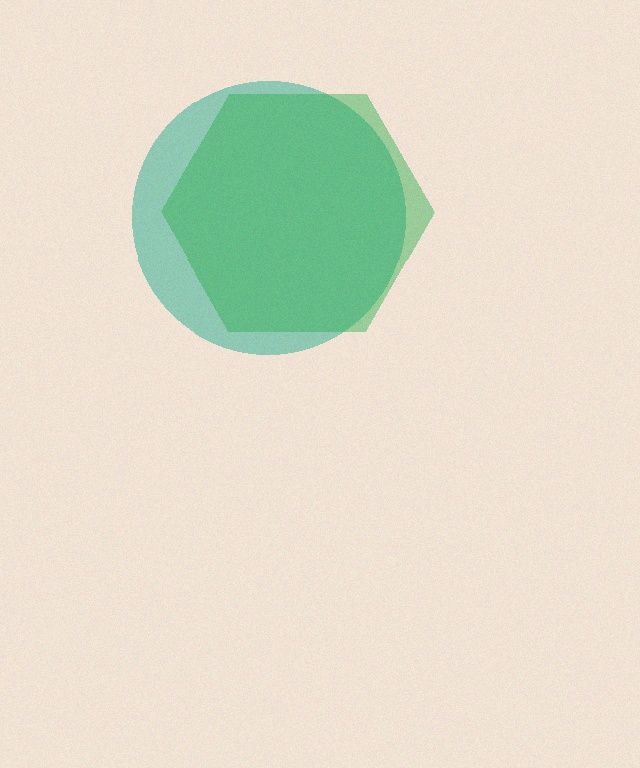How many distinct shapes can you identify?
There are 2 distinct shapes: a teal circle, a green hexagon.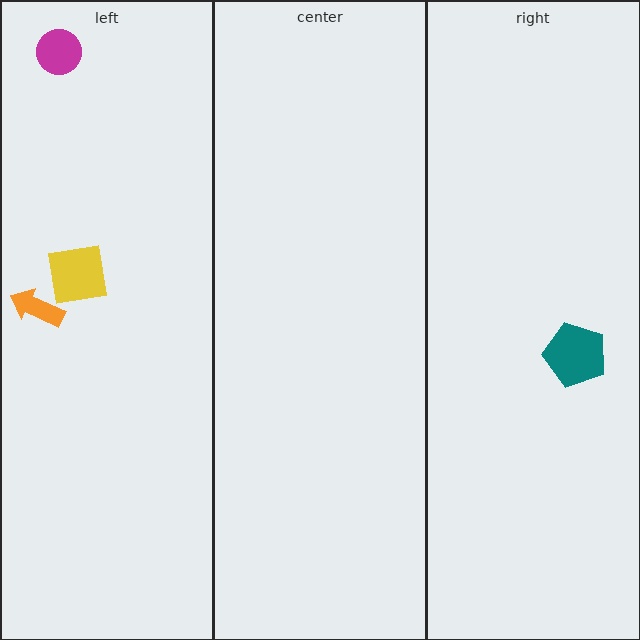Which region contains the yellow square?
The left region.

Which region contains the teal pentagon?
The right region.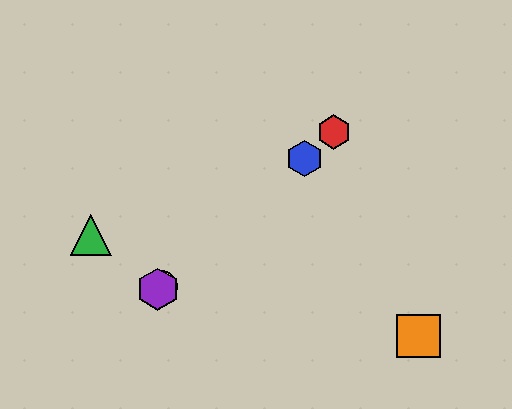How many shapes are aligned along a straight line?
4 shapes (the red hexagon, the blue hexagon, the yellow circle, the purple hexagon) are aligned along a straight line.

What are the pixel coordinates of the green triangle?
The green triangle is at (91, 235).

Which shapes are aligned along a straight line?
The red hexagon, the blue hexagon, the yellow circle, the purple hexagon are aligned along a straight line.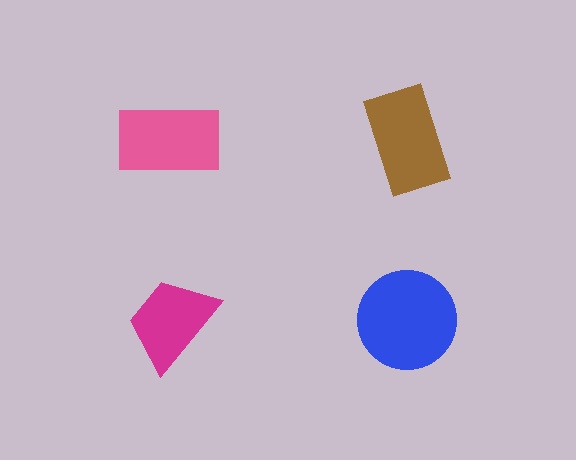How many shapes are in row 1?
2 shapes.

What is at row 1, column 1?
A pink rectangle.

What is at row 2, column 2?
A blue circle.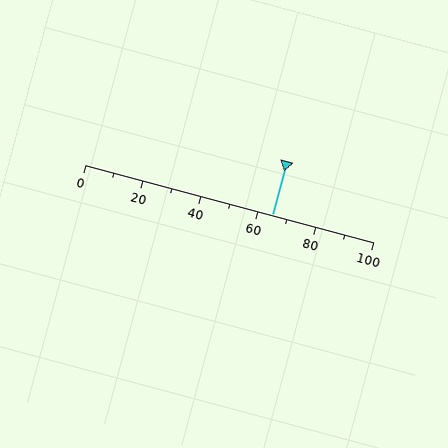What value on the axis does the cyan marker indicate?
The marker indicates approximately 65.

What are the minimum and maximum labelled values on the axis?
The axis runs from 0 to 100.